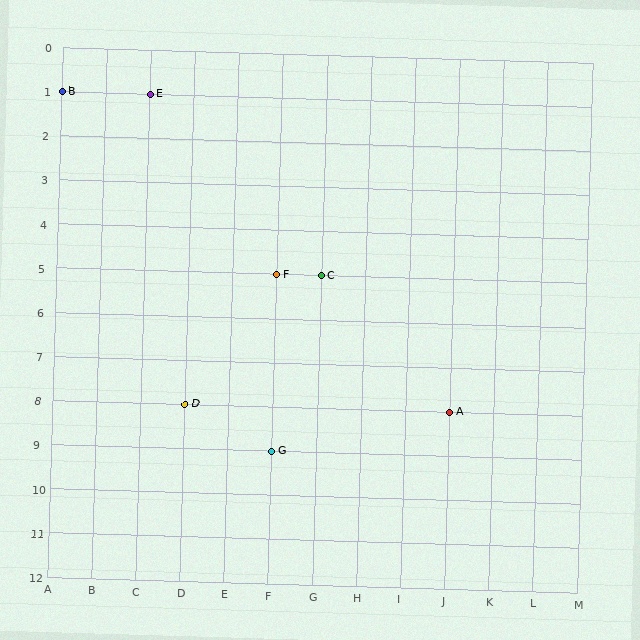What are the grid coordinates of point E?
Point E is at grid coordinates (C, 1).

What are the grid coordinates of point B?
Point B is at grid coordinates (A, 1).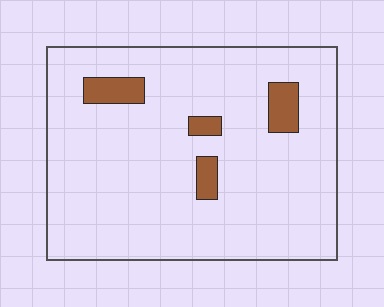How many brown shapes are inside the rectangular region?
4.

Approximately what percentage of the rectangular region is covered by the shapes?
Approximately 10%.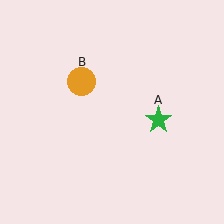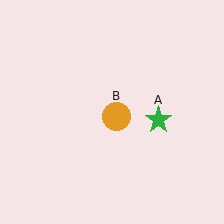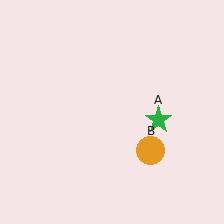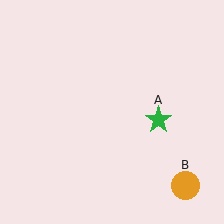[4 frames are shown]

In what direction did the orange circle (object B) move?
The orange circle (object B) moved down and to the right.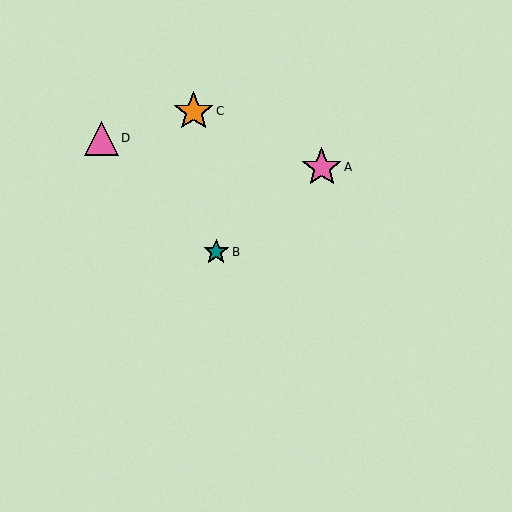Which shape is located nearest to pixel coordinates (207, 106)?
The orange star (labeled C) at (194, 111) is nearest to that location.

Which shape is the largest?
The orange star (labeled C) is the largest.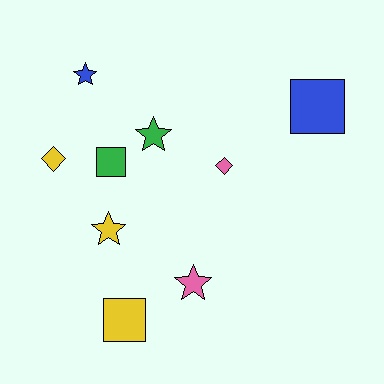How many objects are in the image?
There are 9 objects.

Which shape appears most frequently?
Star, with 4 objects.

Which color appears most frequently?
Yellow, with 3 objects.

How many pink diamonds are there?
There is 1 pink diamond.